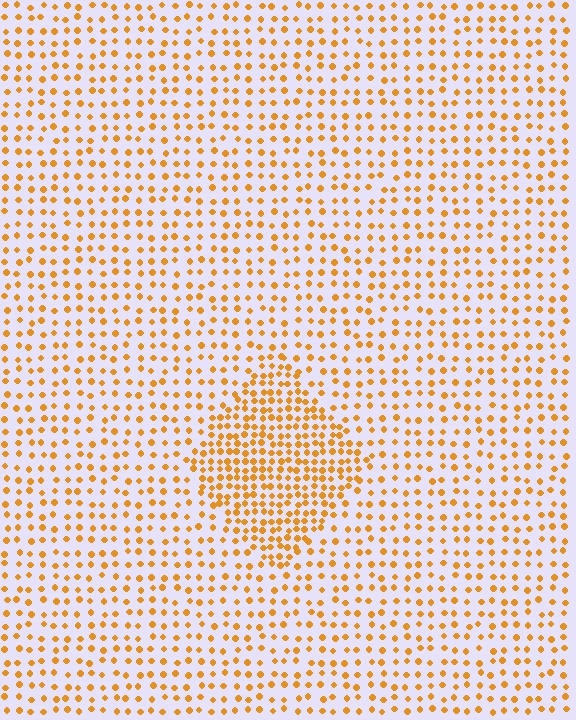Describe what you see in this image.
The image contains small orange elements arranged at two different densities. A diamond-shaped region is visible where the elements are more densely packed than the surrounding area.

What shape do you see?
I see a diamond.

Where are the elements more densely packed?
The elements are more densely packed inside the diamond boundary.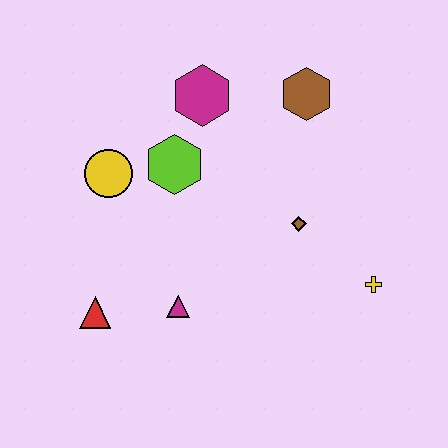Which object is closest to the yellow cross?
The brown diamond is closest to the yellow cross.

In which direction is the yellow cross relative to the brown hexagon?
The yellow cross is below the brown hexagon.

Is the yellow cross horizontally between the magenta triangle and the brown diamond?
No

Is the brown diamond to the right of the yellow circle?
Yes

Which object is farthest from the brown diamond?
The red triangle is farthest from the brown diamond.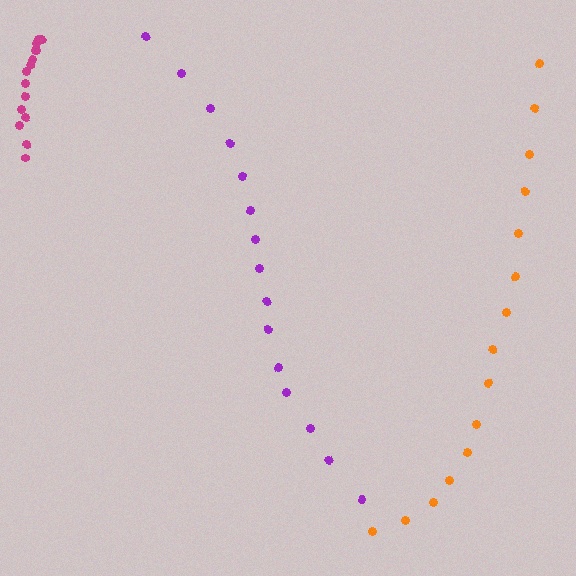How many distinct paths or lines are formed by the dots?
There are 3 distinct paths.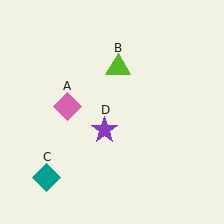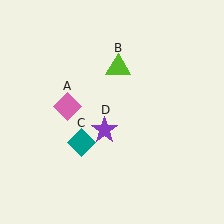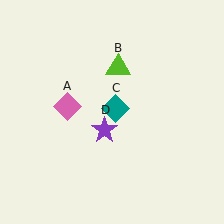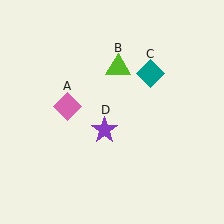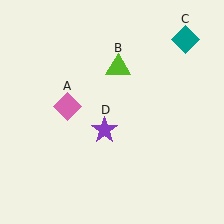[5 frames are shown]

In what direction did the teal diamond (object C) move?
The teal diamond (object C) moved up and to the right.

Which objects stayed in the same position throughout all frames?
Pink diamond (object A) and lime triangle (object B) and purple star (object D) remained stationary.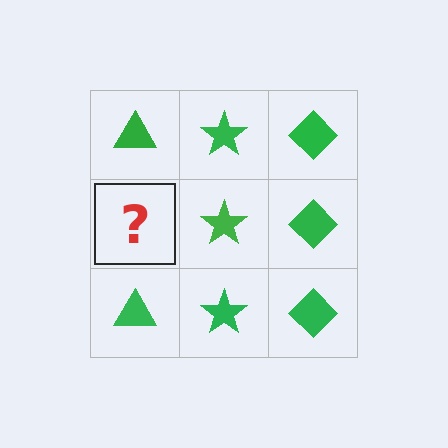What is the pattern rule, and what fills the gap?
The rule is that each column has a consistent shape. The gap should be filled with a green triangle.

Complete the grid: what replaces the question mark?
The question mark should be replaced with a green triangle.